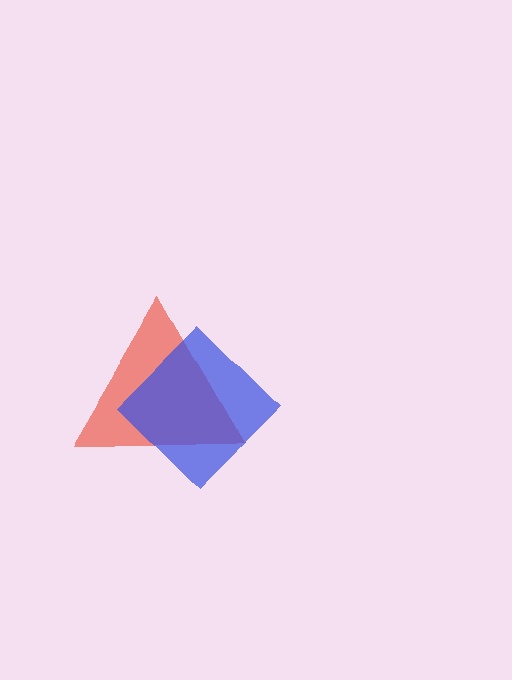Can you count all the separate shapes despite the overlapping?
Yes, there are 2 separate shapes.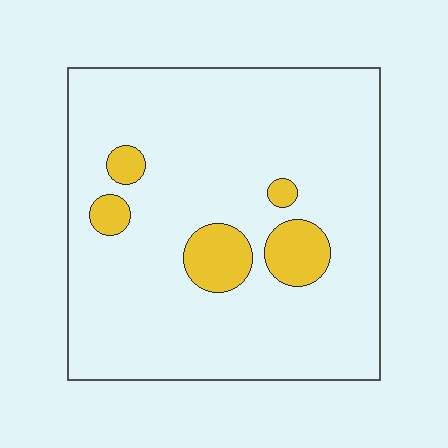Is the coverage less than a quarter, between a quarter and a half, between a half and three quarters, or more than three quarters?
Less than a quarter.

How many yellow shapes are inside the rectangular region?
5.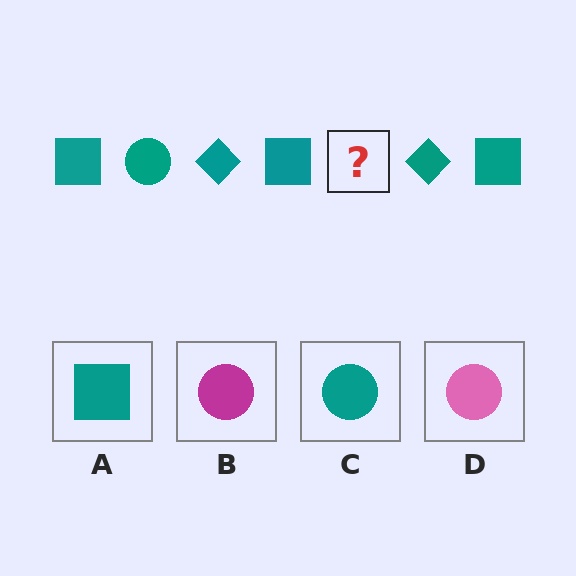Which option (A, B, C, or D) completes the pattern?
C.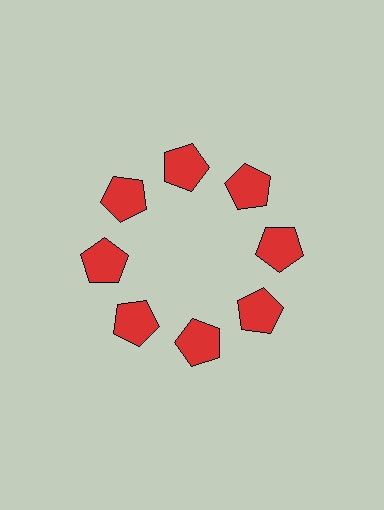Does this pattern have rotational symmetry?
Yes, this pattern has 8-fold rotational symmetry. It looks the same after rotating 45 degrees around the center.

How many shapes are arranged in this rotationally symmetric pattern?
There are 8 shapes, arranged in 8 groups of 1.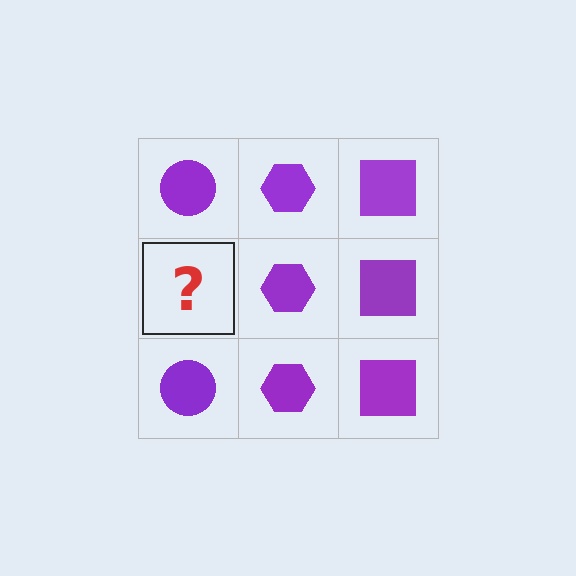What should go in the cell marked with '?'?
The missing cell should contain a purple circle.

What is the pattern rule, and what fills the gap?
The rule is that each column has a consistent shape. The gap should be filled with a purple circle.